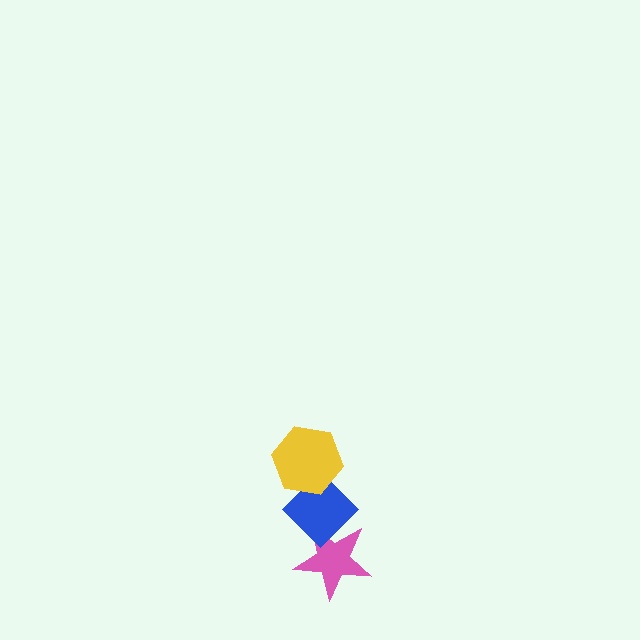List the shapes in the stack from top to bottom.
From top to bottom: the yellow hexagon, the blue diamond, the pink star.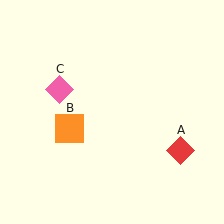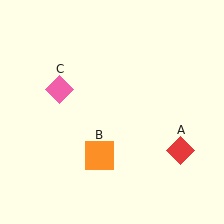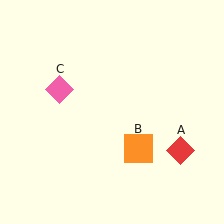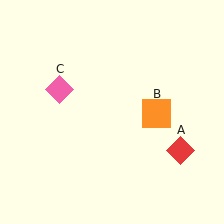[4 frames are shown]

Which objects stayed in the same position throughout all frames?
Red diamond (object A) and pink diamond (object C) remained stationary.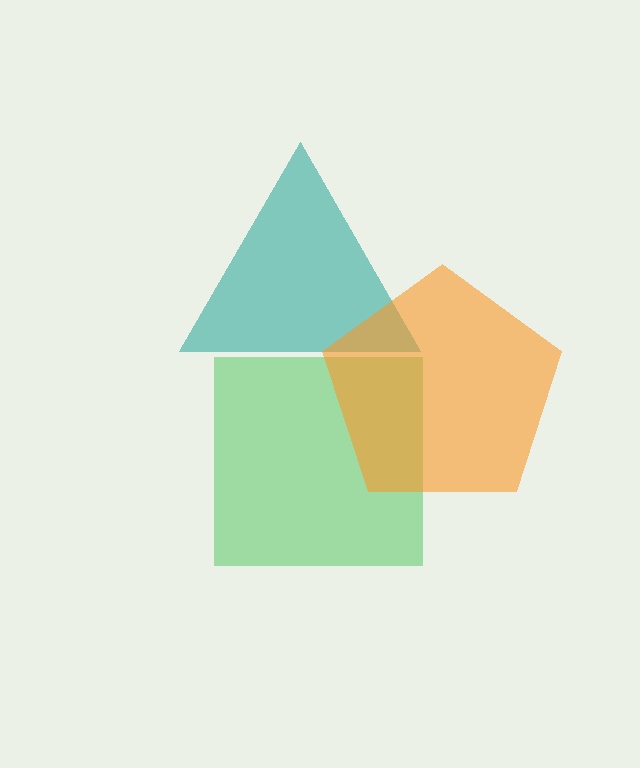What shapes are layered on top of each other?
The layered shapes are: a green square, a teal triangle, an orange pentagon.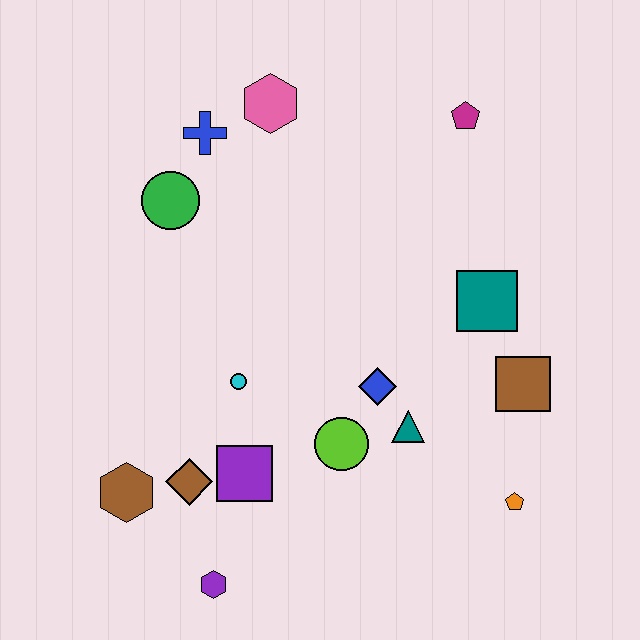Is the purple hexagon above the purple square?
No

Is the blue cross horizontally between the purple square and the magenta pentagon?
No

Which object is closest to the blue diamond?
The teal triangle is closest to the blue diamond.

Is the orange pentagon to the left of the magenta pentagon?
No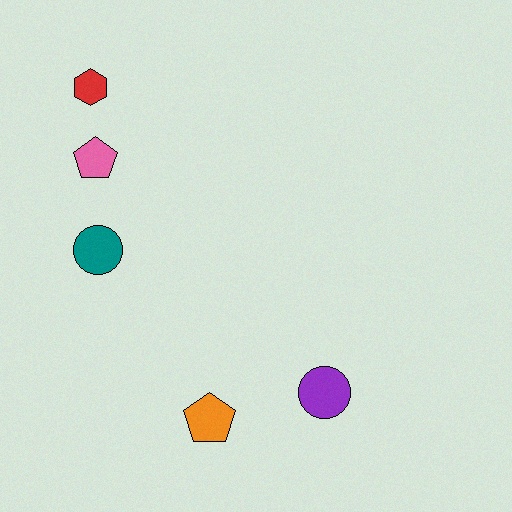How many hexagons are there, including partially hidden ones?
There is 1 hexagon.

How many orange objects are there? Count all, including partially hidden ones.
There is 1 orange object.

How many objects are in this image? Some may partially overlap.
There are 5 objects.